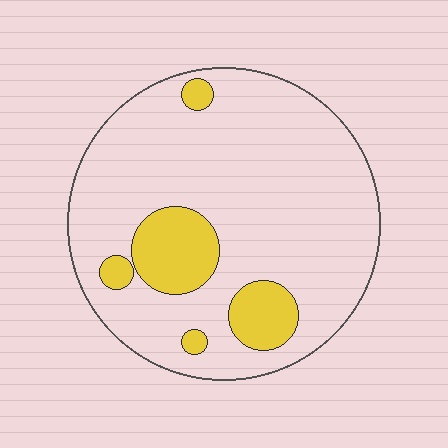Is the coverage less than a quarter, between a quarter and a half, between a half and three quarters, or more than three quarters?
Less than a quarter.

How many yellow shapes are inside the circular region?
5.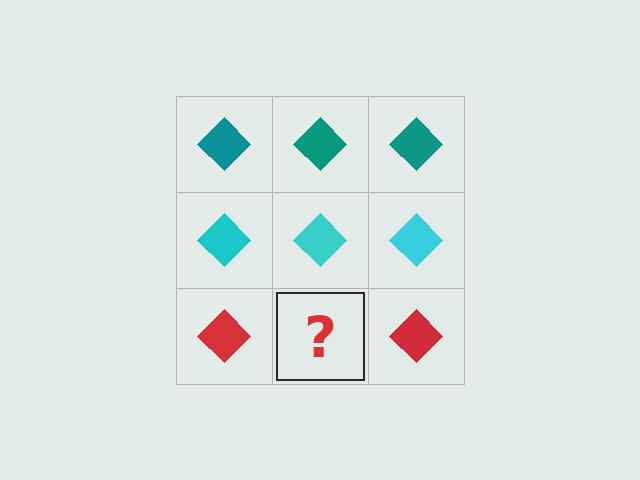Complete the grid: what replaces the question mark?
The question mark should be replaced with a red diamond.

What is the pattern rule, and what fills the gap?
The rule is that each row has a consistent color. The gap should be filled with a red diamond.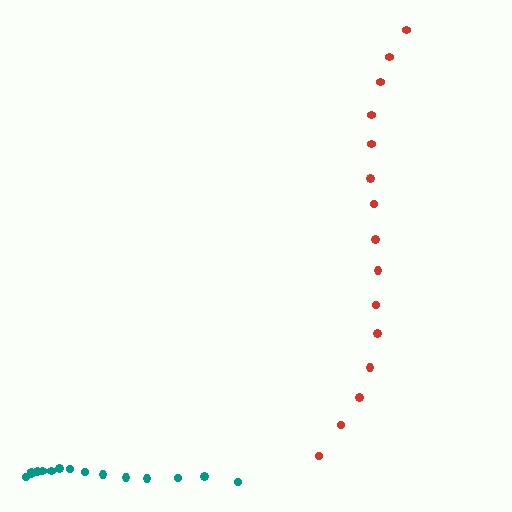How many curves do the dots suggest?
There are 2 distinct paths.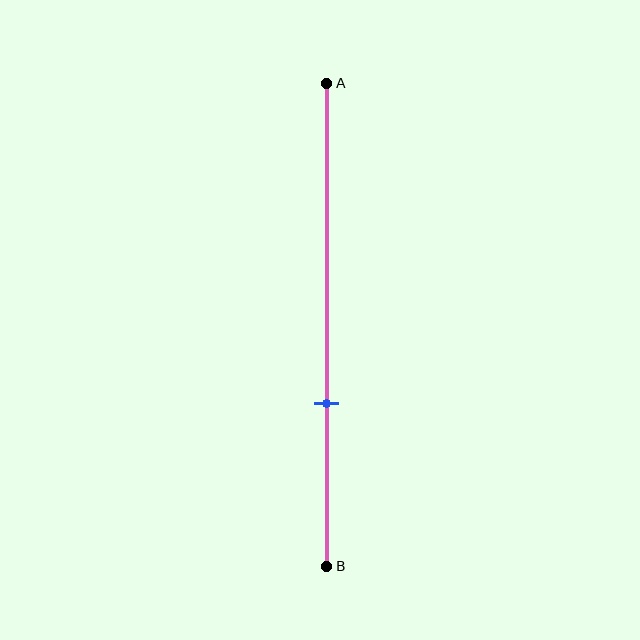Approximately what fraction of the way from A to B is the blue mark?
The blue mark is approximately 65% of the way from A to B.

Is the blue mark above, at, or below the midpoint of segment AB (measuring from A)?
The blue mark is below the midpoint of segment AB.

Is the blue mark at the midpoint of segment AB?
No, the mark is at about 65% from A, not at the 50% midpoint.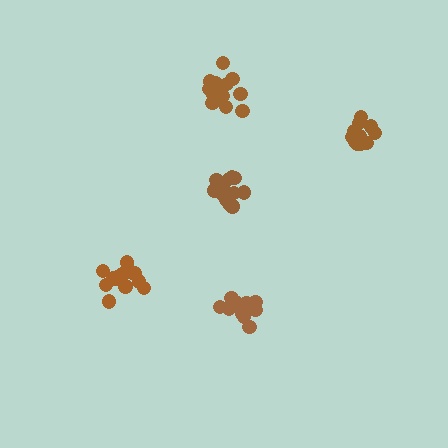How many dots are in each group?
Group 1: 16 dots, Group 2: 11 dots, Group 3: 16 dots, Group 4: 14 dots, Group 5: 16 dots (73 total).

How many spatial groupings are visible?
There are 5 spatial groupings.